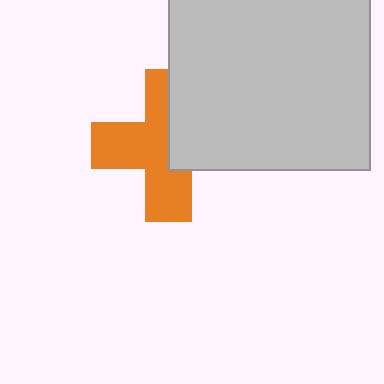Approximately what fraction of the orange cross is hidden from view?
Roughly 41% of the orange cross is hidden behind the light gray square.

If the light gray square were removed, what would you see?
You would see the complete orange cross.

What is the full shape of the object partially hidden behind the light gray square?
The partially hidden object is an orange cross.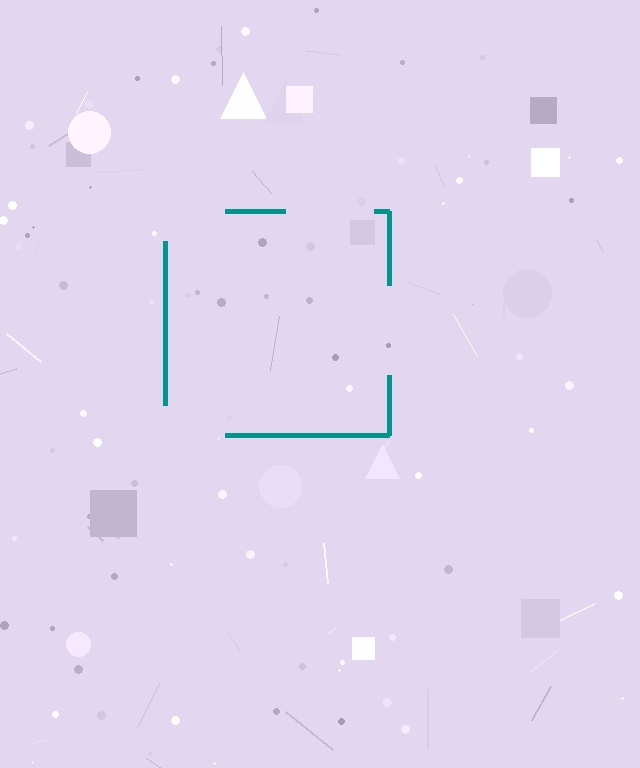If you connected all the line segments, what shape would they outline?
They would outline a square.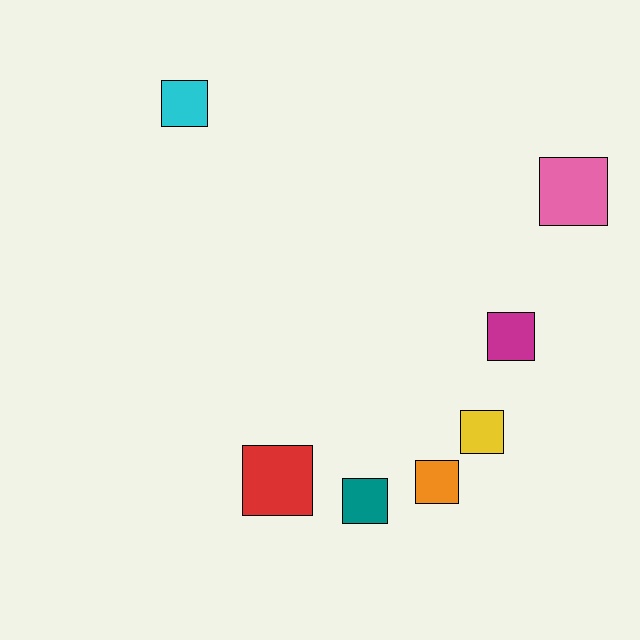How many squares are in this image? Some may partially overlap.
There are 7 squares.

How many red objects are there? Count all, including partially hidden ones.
There is 1 red object.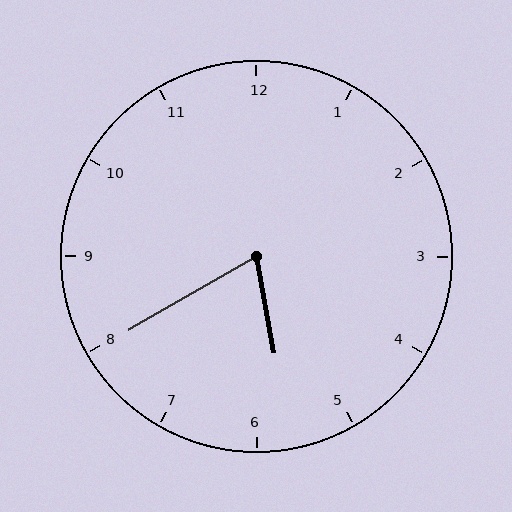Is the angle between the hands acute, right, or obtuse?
It is acute.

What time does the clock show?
5:40.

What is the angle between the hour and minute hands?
Approximately 70 degrees.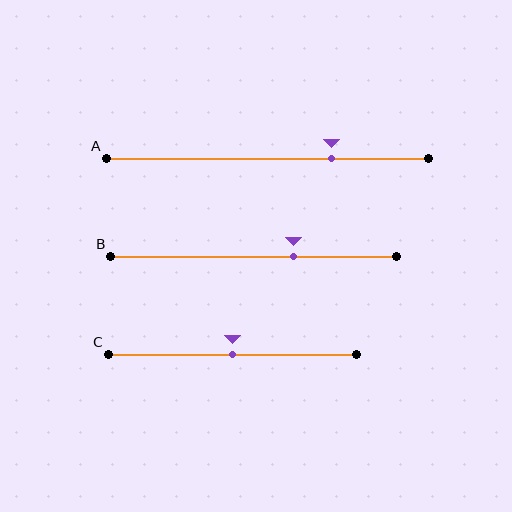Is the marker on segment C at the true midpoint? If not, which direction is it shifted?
Yes, the marker on segment C is at the true midpoint.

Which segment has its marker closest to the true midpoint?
Segment C has its marker closest to the true midpoint.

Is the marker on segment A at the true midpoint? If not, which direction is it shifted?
No, the marker on segment A is shifted to the right by about 20% of the segment length.